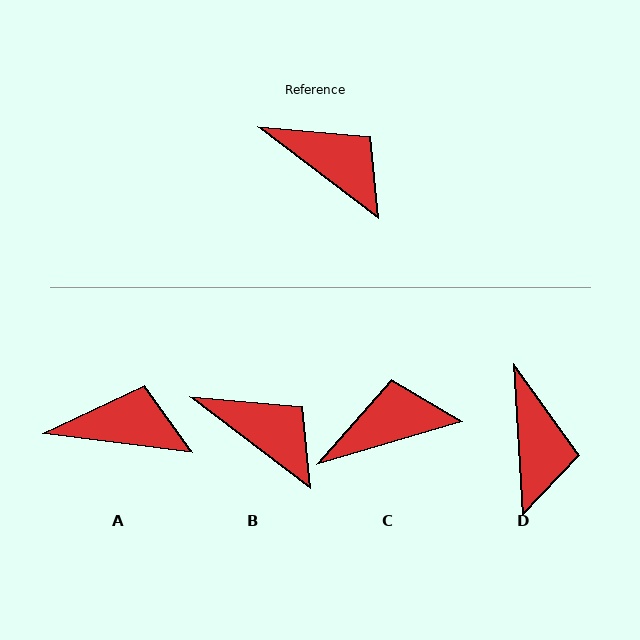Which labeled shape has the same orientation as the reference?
B.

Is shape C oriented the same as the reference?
No, it is off by about 53 degrees.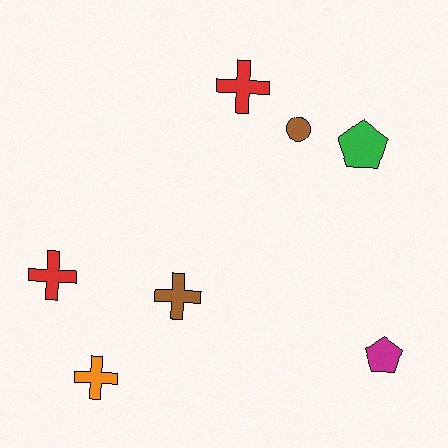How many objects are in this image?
There are 7 objects.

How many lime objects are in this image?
There are no lime objects.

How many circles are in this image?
There is 1 circle.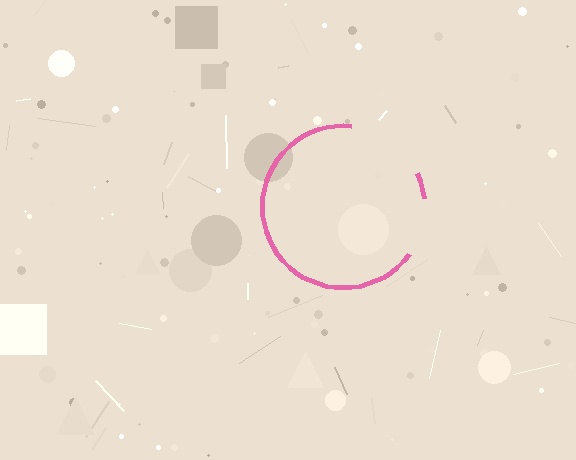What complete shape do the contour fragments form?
The contour fragments form a circle.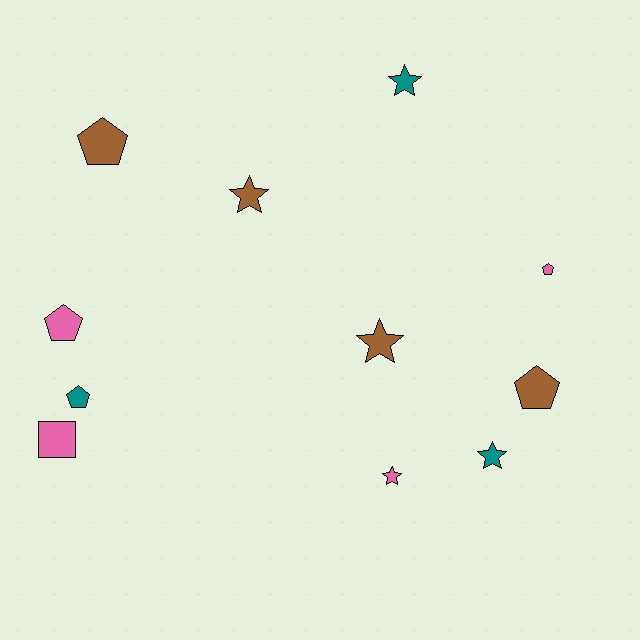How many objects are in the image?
There are 11 objects.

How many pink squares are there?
There is 1 pink square.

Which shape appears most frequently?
Star, with 5 objects.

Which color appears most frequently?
Brown, with 4 objects.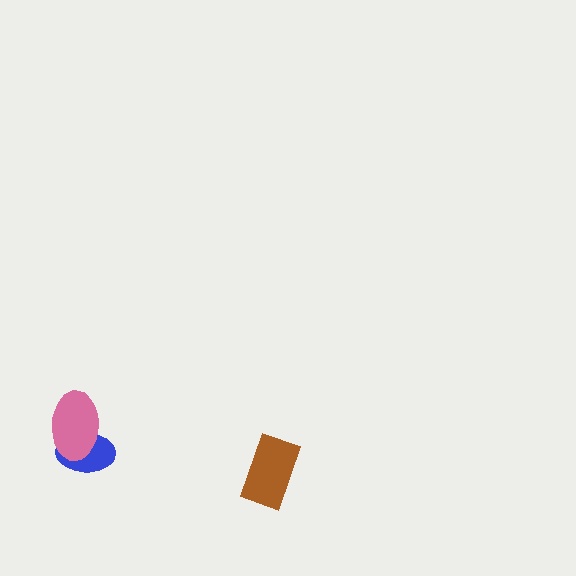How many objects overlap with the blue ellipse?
1 object overlaps with the blue ellipse.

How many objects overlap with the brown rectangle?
0 objects overlap with the brown rectangle.